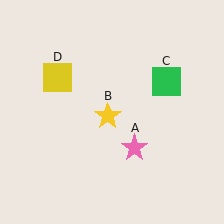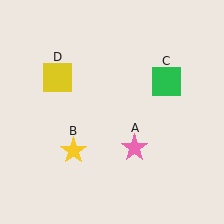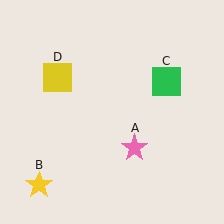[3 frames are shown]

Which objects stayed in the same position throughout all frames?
Pink star (object A) and green square (object C) and yellow square (object D) remained stationary.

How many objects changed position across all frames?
1 object changed position: yellow star (object B).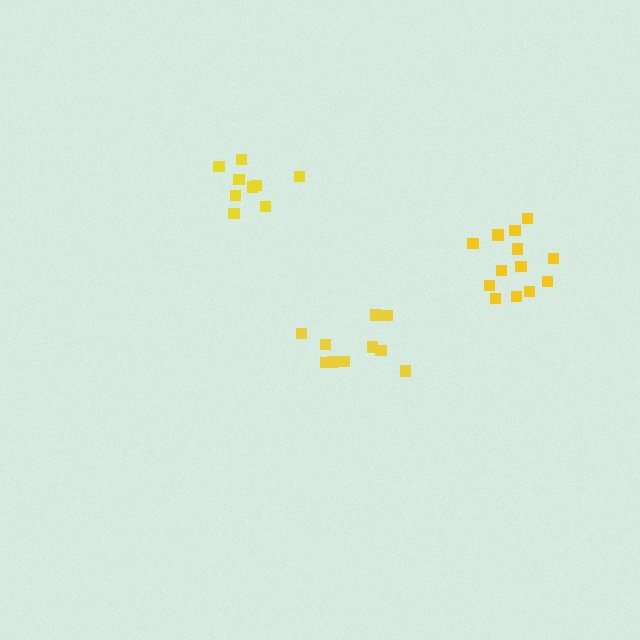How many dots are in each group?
Group 1: 9 dots, Group 2: 10 dots, Group 3: 13 dots (32 total).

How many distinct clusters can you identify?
There are 3 distinct clusters.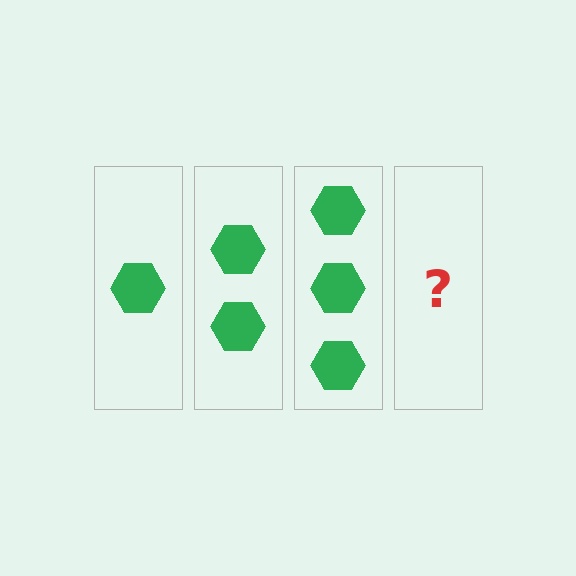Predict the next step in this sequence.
The next step is 4 hexagons.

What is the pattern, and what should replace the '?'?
The pattern is that each step adds one more hexagon. The '?' should be 4 hexagons.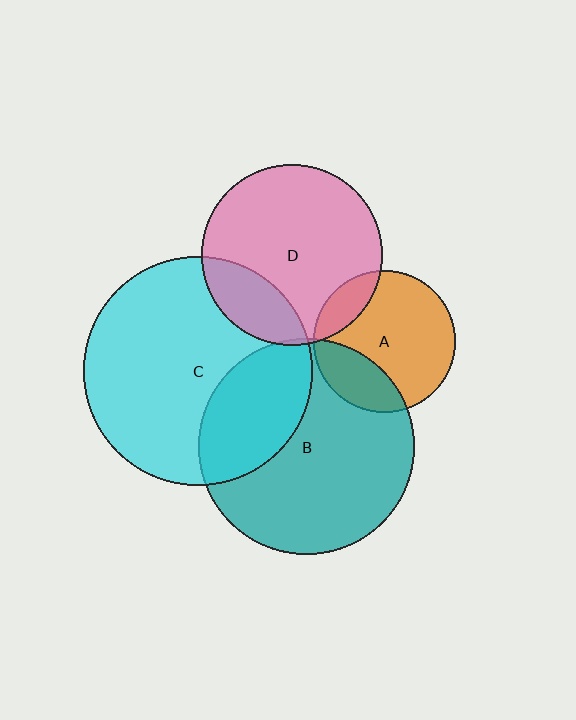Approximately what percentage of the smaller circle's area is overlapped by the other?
Approximately 25%.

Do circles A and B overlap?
Yes.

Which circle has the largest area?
Circle C (cyan).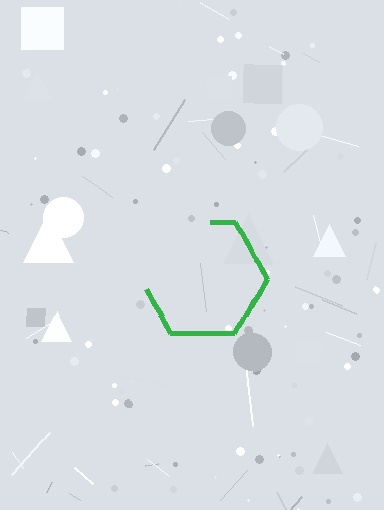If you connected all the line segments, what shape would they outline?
They would outline a hexagon.